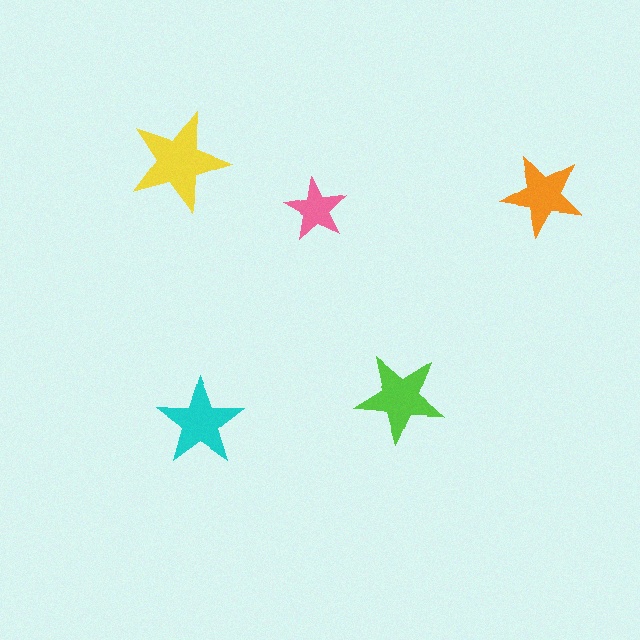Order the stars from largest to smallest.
the yellow one, the lime one, the cyan one, the orange one, the pink one.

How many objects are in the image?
There are 5 objects in the image.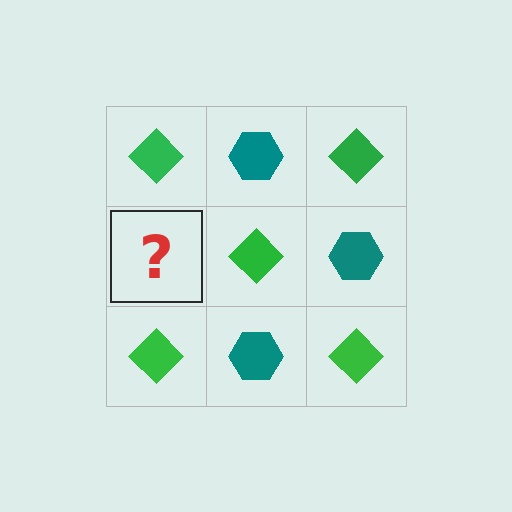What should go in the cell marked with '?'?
The missing cell should contain a teal hexagon.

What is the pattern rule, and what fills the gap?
The rule is that it alternates green diamond and teal hexagon in a checkerboard pattern. The gap should be filled with a teal hexagon.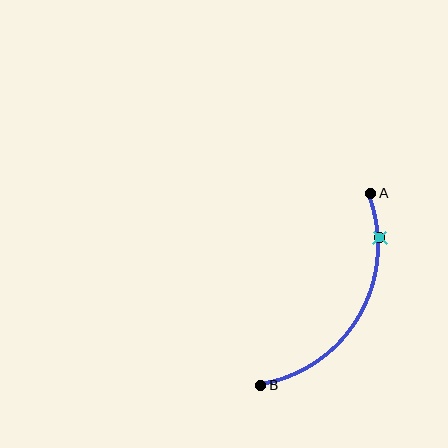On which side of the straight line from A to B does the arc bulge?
The arc bulges to the right of the straight line connecting A and B.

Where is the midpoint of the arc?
The arc midpoint is the point on the curve farthest from the straight line joining A and B. It sits to the right of that line.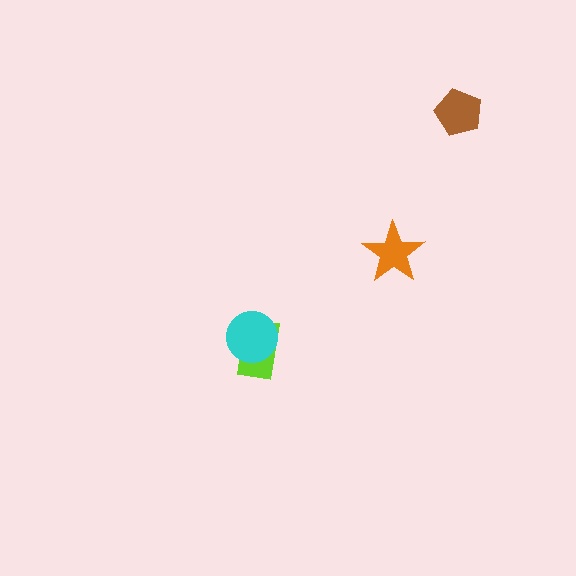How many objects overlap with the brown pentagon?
0 objects overlap with the brown pentagon.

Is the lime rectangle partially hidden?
Yes, it is partially covered by another shape.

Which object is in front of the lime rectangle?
The cyan circle is in front of the lime rectangle.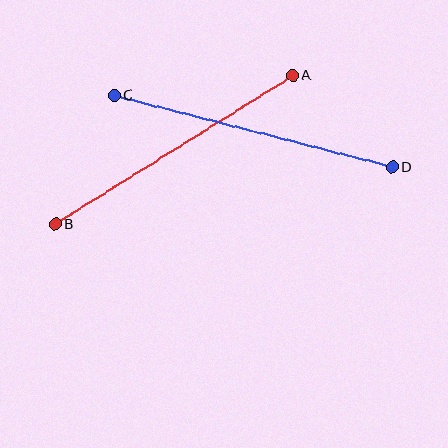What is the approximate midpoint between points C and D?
The midpoint is at approximately (253, 131) pixels.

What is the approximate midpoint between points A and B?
The midpoint is at approximately (174, 150) pixels.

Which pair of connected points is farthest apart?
Points C and D are farthest apart.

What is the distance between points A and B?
The distance is approximately 280 pixels.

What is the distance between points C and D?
The distance is approximately 287 pixels.